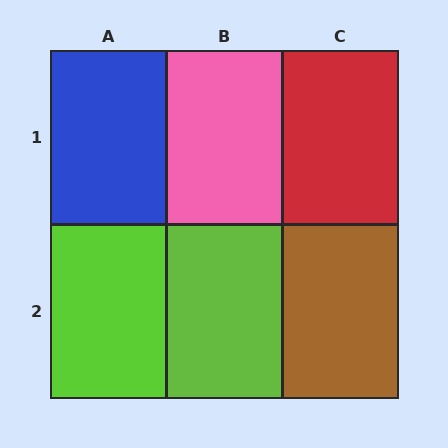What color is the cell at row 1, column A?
Blue.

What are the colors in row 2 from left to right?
Lime, lime, brown.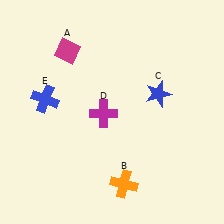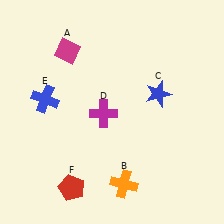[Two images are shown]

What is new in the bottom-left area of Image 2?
A red pentagon (F) was added in the bottom-left area of Image 2.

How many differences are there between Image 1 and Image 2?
There is 1 difference between the two images.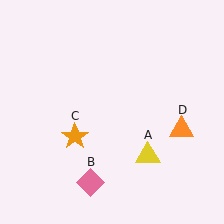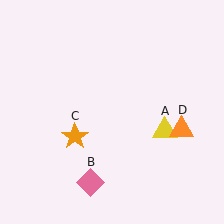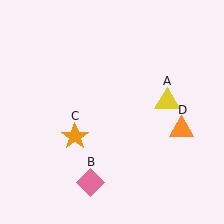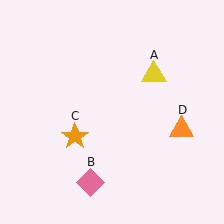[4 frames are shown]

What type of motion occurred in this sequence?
The yellow triangle (object A) rotated counterclockwise around the center of the scene.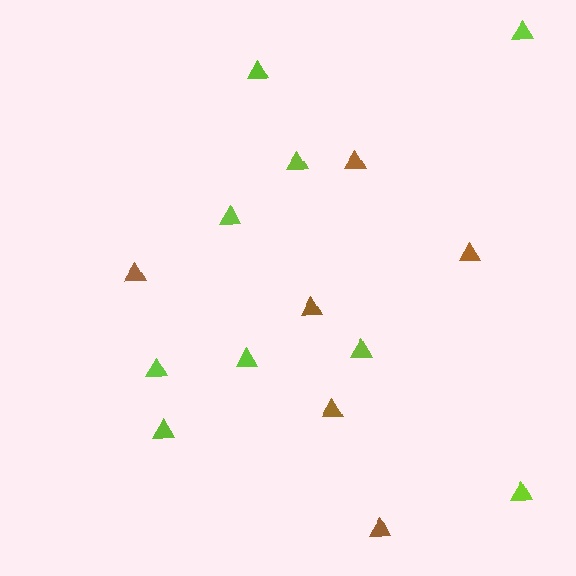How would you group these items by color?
There are 2 groups: one group of lime triangles (9) and one group of brown triangles (6).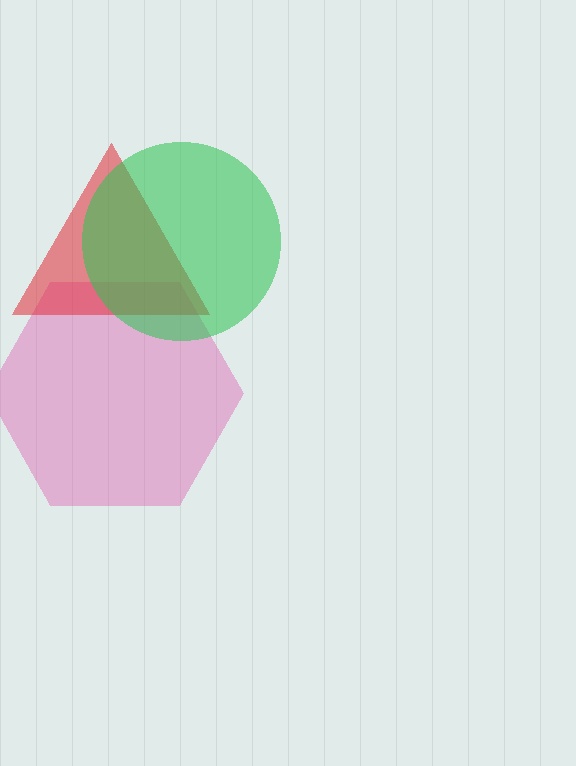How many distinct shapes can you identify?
There are 3 distinct shapes: a pink hexagon, a red triangle, a green circle.